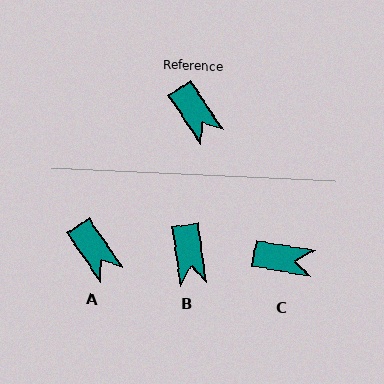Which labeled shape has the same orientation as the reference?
A.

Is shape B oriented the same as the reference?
No, it is off by about 26 degrees.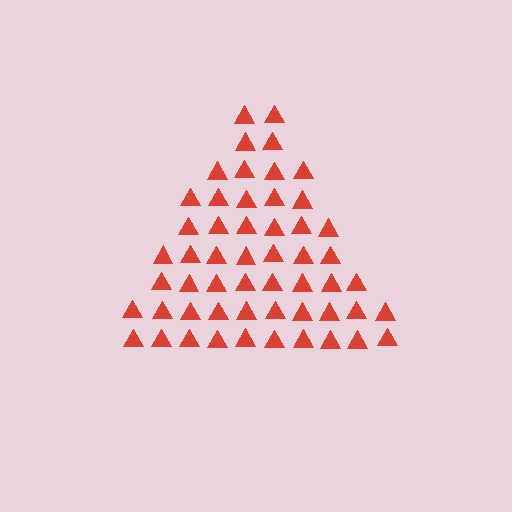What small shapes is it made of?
It is made of small triangles.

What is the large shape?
The large shape is a triangle.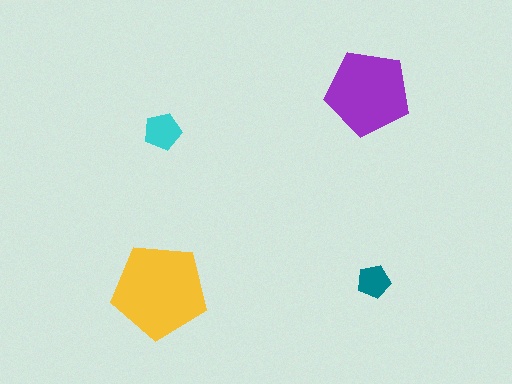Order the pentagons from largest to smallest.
the yellow one, the purple one, the cyan one, the teal one.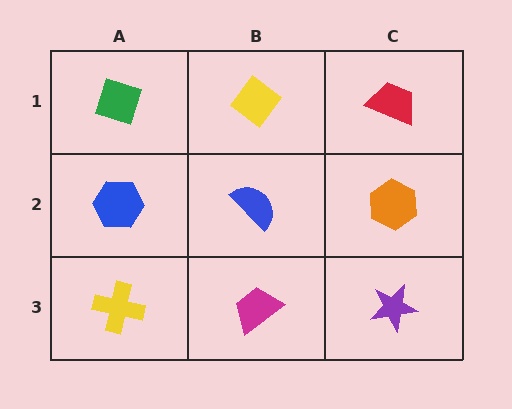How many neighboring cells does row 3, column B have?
3.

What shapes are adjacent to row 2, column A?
A green diamond (row 1, column A), a yellow cross (row 3, column A), a blue semicircle (row 2, column B).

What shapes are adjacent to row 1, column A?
A blue hexagon (row 2, column A), a yellow diamond (row 1, column B).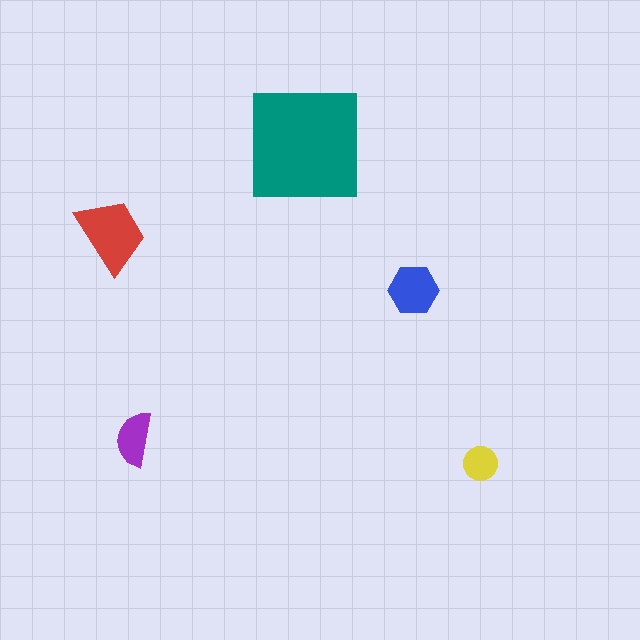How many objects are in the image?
There are 5 objects in the image.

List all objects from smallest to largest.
The yellow circle, the purple semicircle, the blue hexagon, the red trapezoid, the teal square.